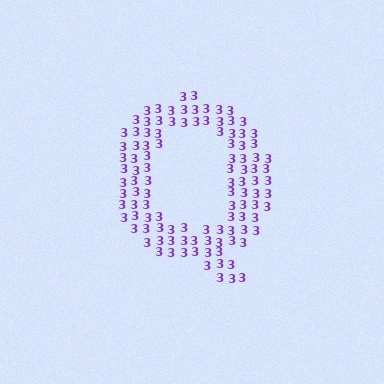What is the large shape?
The large shape is the letter Q.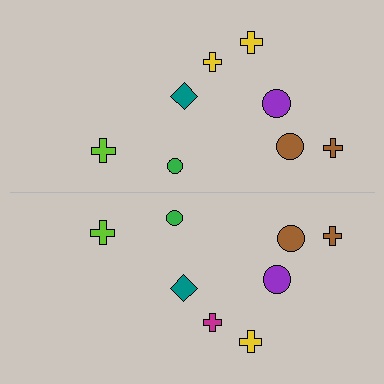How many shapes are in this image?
There are 16 shapes in this image.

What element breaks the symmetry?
The magenta cross on the bottom side breaks the symmetry — its mirror counterpart is yellow.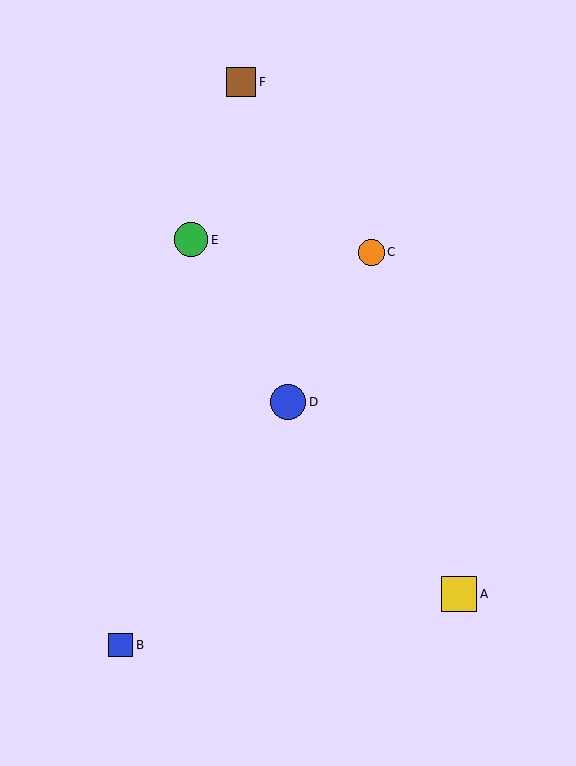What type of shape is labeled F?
Shape F is a brown square.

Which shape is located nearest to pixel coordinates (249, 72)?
The brown square (labeled F) at (241, 82) is nearest to that location.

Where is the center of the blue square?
The center of the blue square is at (121, 645).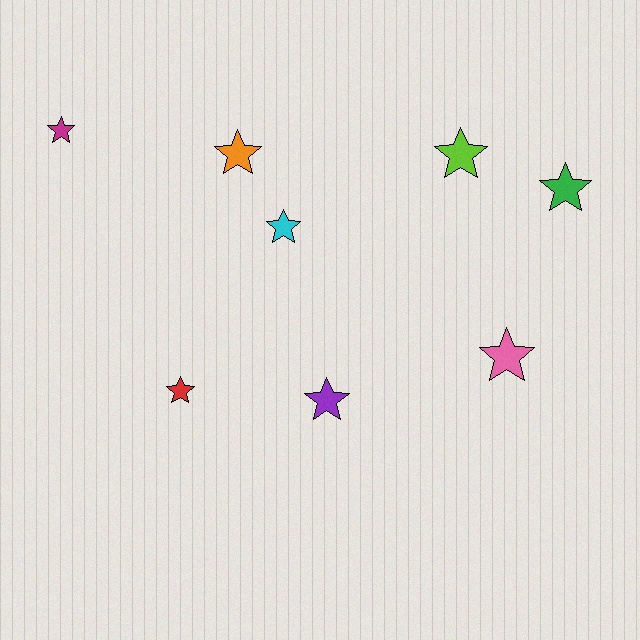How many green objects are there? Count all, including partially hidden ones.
There is 1 green object.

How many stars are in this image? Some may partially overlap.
There are 8 stars.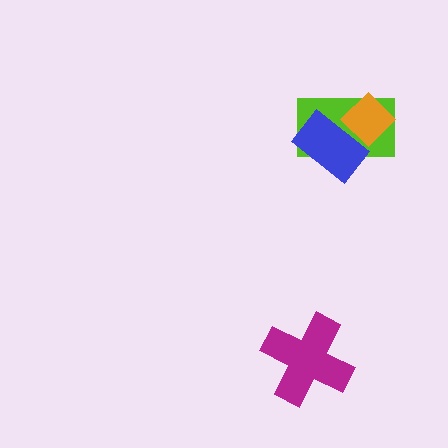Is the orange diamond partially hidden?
Yes, it is partially covered by another shape.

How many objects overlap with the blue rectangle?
2 objects overlap with the blue rectangle.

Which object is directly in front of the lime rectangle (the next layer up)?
The orange diamond is directly in front of the lime rectangle.